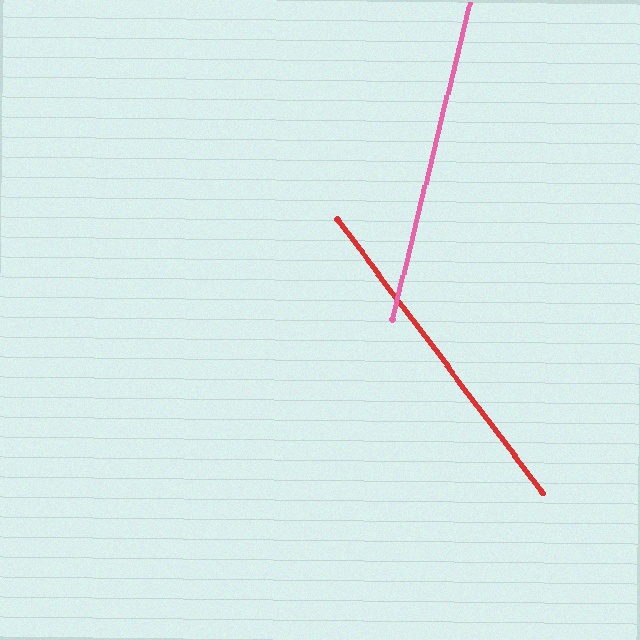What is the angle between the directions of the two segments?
Approximately 51 degrees.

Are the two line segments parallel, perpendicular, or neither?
Neither parallel nor perpendicular — they differ by about 51°.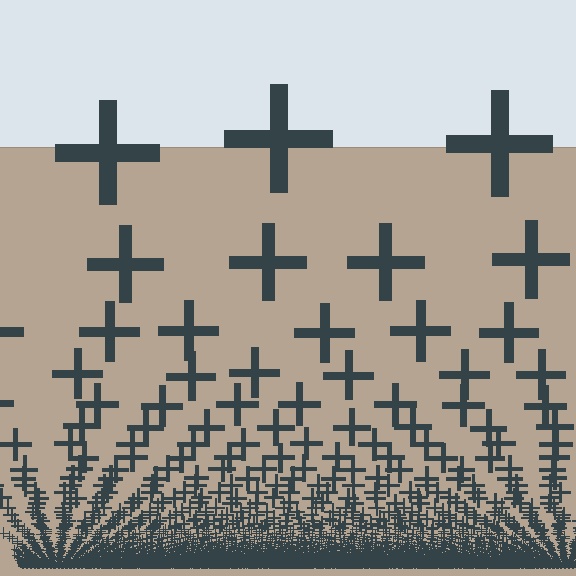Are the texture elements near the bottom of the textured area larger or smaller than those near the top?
Smaller. The gradient is inverted — elements near the bottom are smaller and denser.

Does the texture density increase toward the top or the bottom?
Density increases toward the bottom.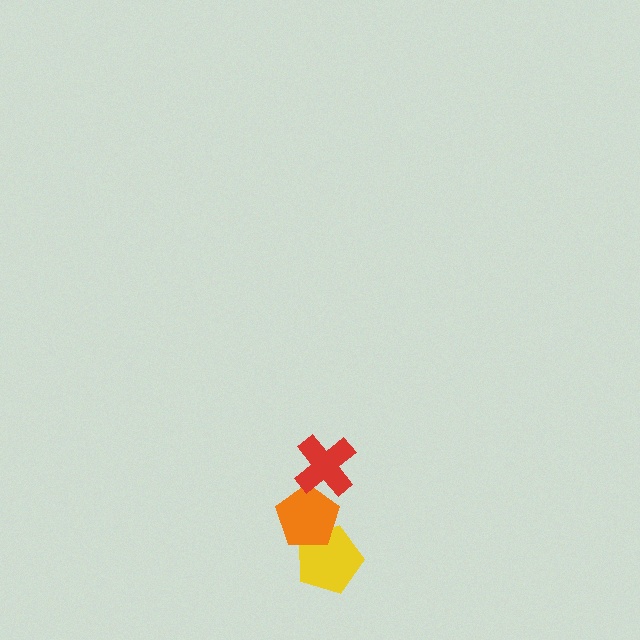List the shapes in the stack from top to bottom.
From top to bottom: the red cross, the orange pentagon, the yellow pentagon.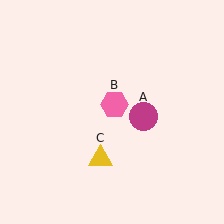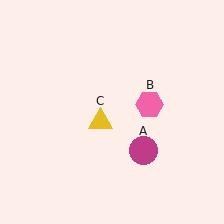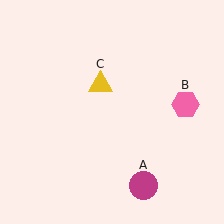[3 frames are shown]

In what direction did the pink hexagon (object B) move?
The pink hexagon (object B) moved right.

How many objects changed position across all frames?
3 objects changed position: magenta circle (object A), pink hexagon (object B), yellow triangle (object C).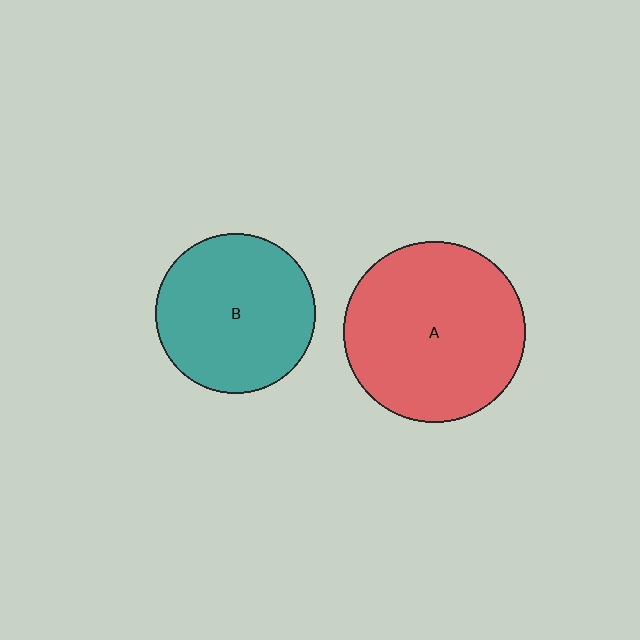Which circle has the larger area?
Circle A (red).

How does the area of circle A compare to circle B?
Approximately 1.3 times.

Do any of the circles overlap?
No, none of the circles overlap.